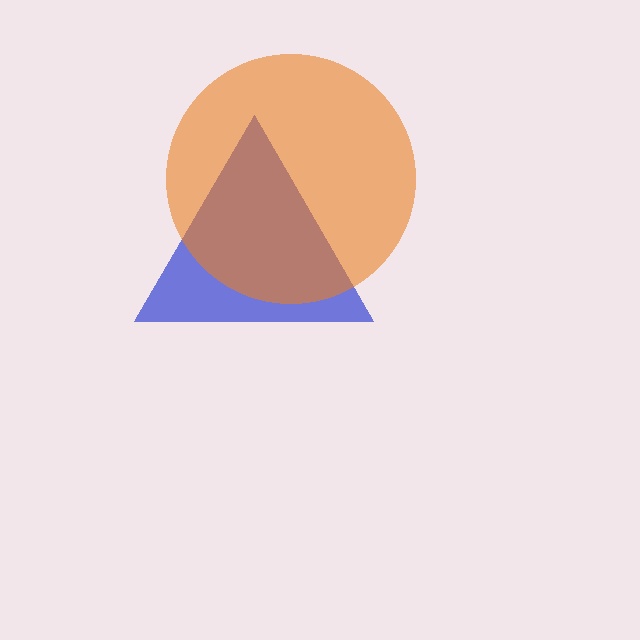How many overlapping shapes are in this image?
There are 2 overlapping shapes in the image.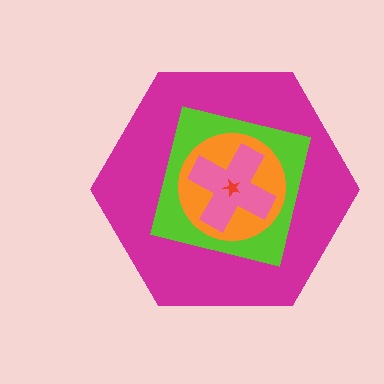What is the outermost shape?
The magenta hexagon.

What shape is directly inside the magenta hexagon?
The lime square.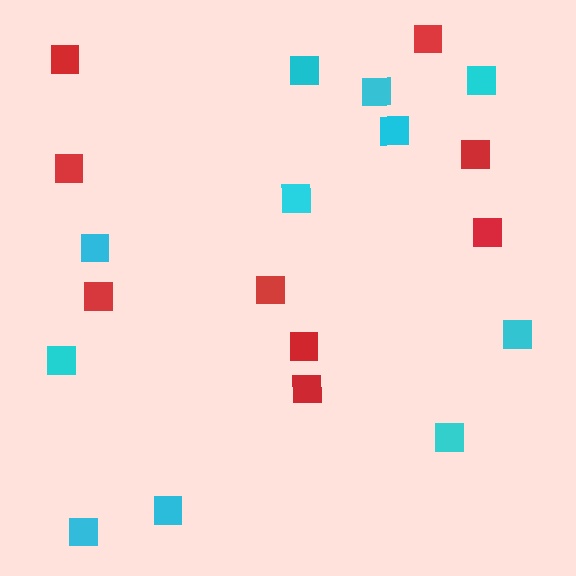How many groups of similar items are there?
There are 2 groups: one group of red squares (9) and one group of cyan squares (11).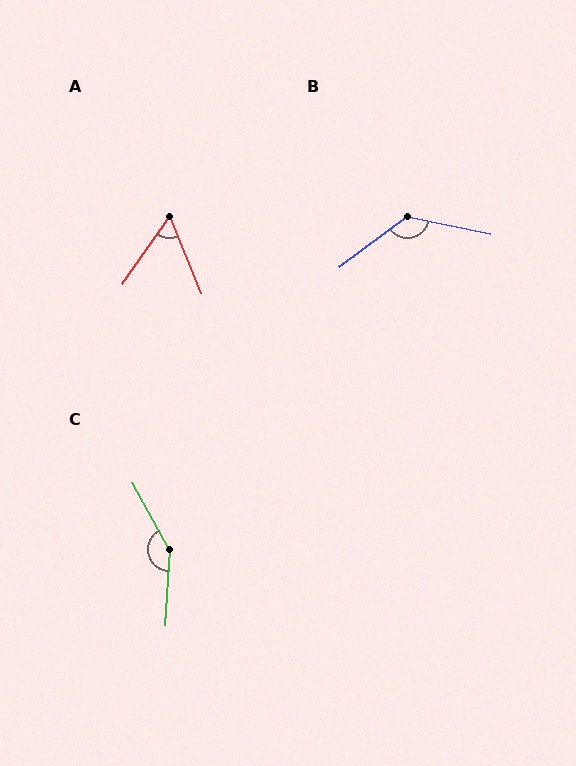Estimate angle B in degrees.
Approximately 132 degrees.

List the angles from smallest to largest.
A (57°), B (132°), C (148°).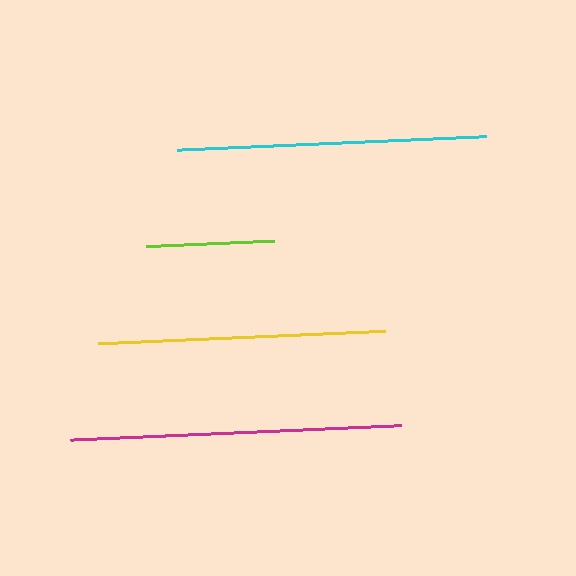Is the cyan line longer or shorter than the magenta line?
The magenta line is longer than the cyan line.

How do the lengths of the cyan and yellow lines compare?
The cyan and yellow lines are approximately the same length.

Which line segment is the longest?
The magenta line is the longest at approximately 330 pixels.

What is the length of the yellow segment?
The yellow segment is approximately 287 pixels long.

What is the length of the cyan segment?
The cyan segment is approximately 309 pixels long.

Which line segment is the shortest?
The lime line is the shortest at approximately 128 pixels.